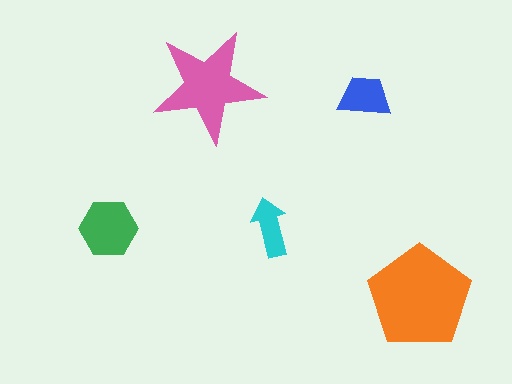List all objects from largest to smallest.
The orange pentagon, the pink star, the green hexagon, the blue trapezoid, the cyan arrow.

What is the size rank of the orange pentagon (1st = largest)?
1st.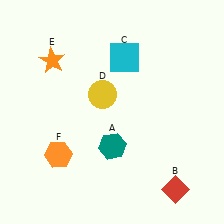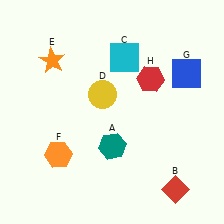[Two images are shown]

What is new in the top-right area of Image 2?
A red hexagon (H) was added in the top-right area of Image 2.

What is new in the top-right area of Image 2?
A blue square (G) was added in the top-right area of Image 2.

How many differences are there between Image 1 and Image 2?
There are 2 differences between the two images.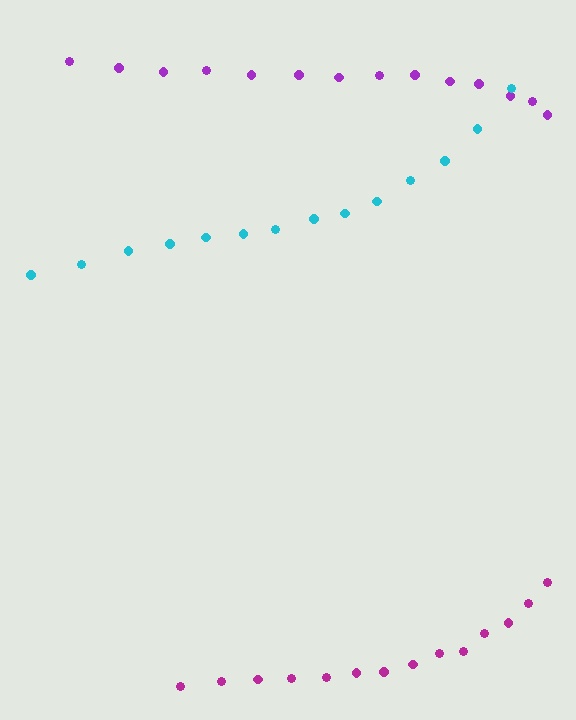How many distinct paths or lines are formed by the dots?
There are 3 distinct paths.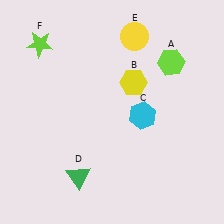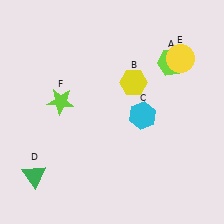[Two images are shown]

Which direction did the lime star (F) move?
The lime star (F) moved down.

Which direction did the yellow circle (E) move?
The yellow circle (E) moved right.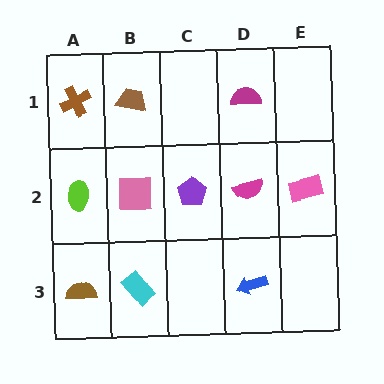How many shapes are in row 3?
3 shapes.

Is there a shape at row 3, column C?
No, that cell is empty.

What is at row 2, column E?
A pink rectangle.